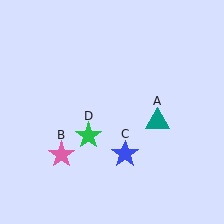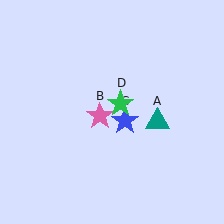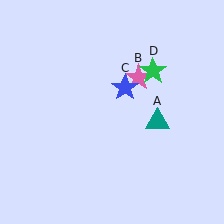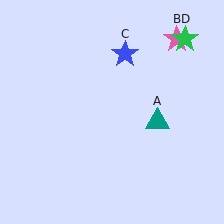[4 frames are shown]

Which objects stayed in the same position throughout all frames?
Teal triangle (object A) remained stationary.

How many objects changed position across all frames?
3 objects changed position: pink star (object B), blue star (object C), green star (object D).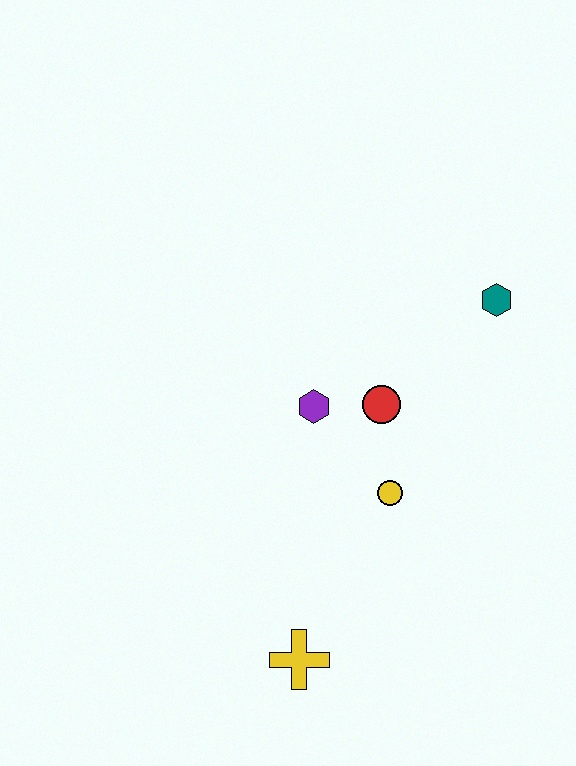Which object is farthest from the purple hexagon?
The yellow cross is farthest from the purple hexagon.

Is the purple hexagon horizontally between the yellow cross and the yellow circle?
Yes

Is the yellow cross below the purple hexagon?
Yes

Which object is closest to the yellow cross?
The yellow circle is closest to the yellow cross.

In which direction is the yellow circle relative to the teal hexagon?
The yellow circle is below the teal hexagon.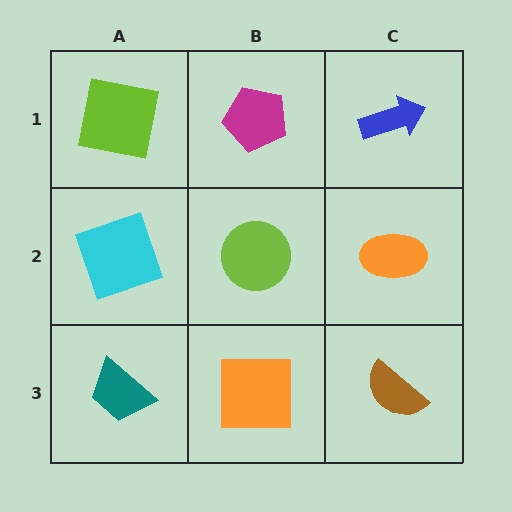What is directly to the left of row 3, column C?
An orange square.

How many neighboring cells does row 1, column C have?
2.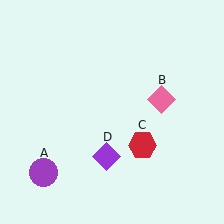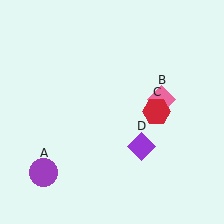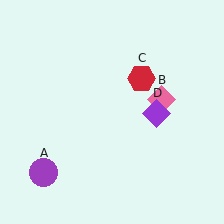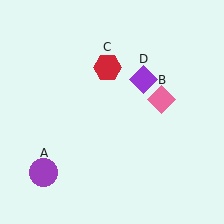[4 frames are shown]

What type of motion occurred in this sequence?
The red hexagon (object C), purple diamond (object D) rotated counterclockwise around the center of the scene.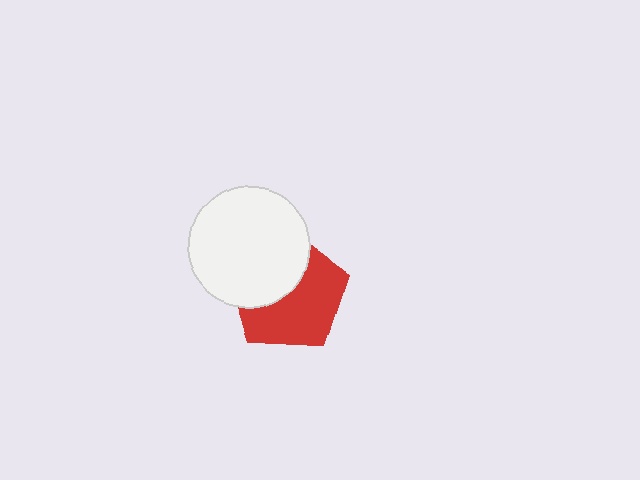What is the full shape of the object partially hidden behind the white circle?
The partially hidden object is a red pentagon.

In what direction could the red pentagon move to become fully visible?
The red pentagon could move toward the lower-right. That would shift it out from behind the white circle entirely.